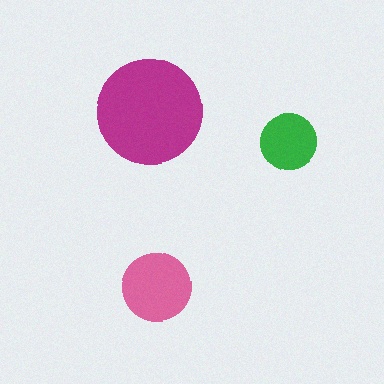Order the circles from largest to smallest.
the magenta one, the pink one, the green one.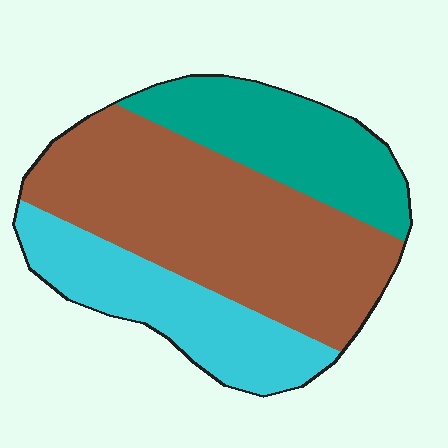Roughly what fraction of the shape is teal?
Teal covers about 25% of the shape.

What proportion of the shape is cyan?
Cyan takes up about one quarter (1/4) of the shape.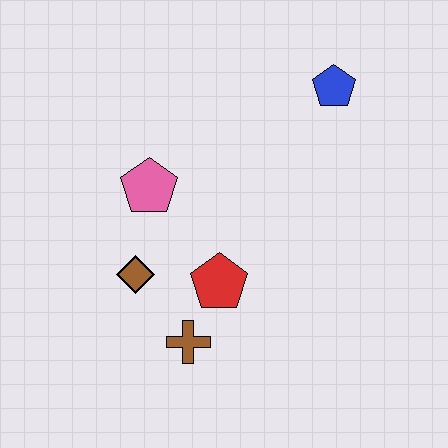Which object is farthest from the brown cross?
The blue pentagon is farthest from the brown cross.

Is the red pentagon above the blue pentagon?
No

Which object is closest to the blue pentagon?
The pink pentagon is closest to the blue pentagon.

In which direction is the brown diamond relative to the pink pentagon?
The brown diamond is below the pink pentagon.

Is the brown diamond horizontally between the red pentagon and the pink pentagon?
No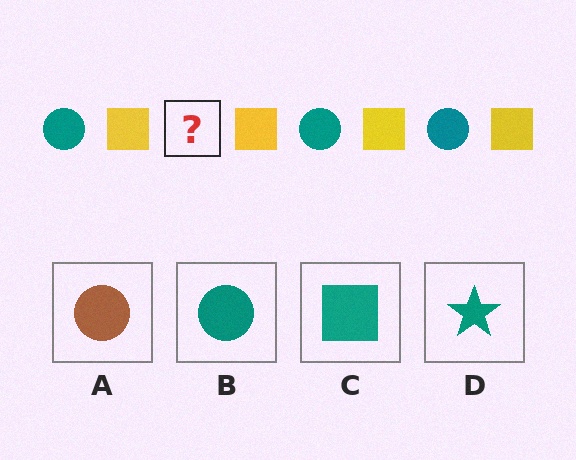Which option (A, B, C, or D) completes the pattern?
B.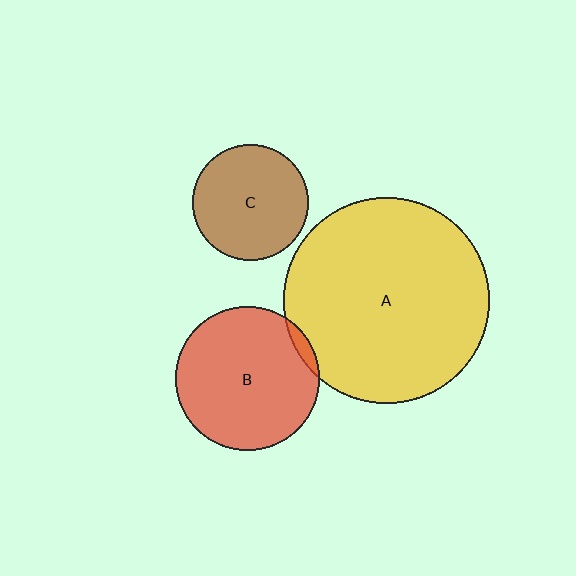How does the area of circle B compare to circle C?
Approximately 1.5 times.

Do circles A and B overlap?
Yes.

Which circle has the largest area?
Circle A (yellow).